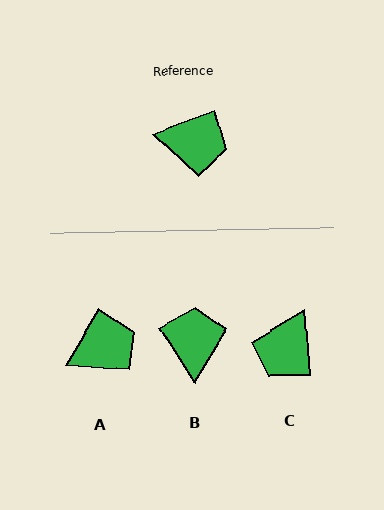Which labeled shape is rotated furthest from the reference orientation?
C, about 106 degrees away.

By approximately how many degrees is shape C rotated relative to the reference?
Approximately 106 degrees clockwise.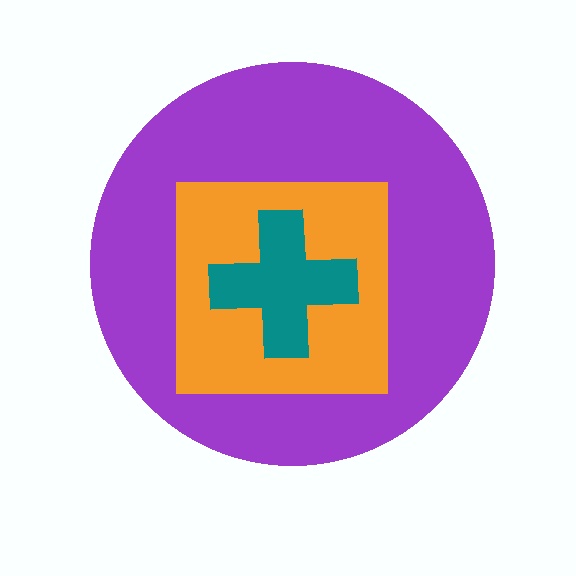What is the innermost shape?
The teal cross.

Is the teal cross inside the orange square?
Yes.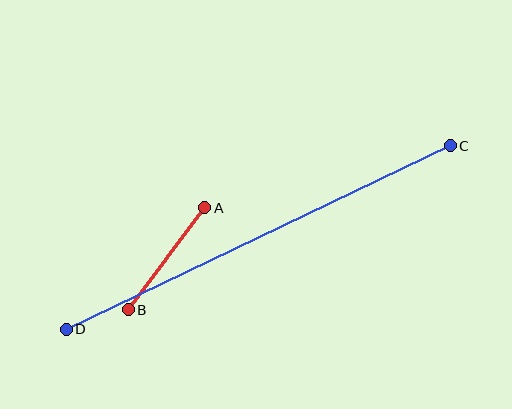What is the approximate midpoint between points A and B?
The midpoint is at approximately (166, 259) pixels.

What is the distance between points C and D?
The distance is approximately 426 pixels.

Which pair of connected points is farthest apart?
Points C and D are farthest apart.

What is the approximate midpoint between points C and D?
The midpoint is at approximately (258, 238) pixels.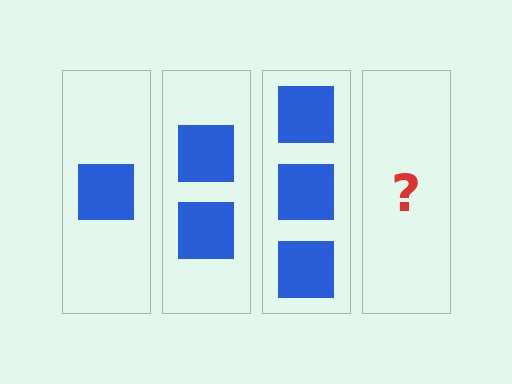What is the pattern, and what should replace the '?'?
The pattern is that each step adds one more square. The '?' should be 4 squares.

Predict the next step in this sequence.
The next step is 4 squares.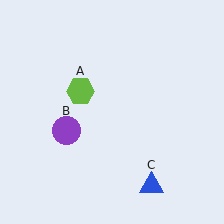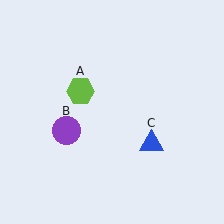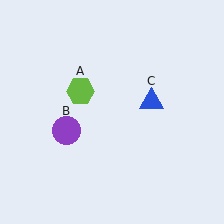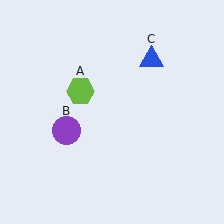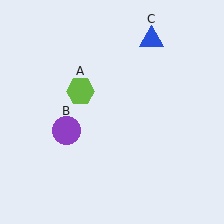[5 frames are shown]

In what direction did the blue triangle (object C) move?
The blue triangle (object C) moved up.